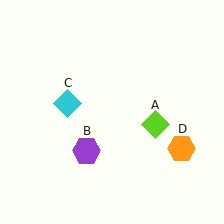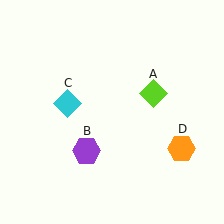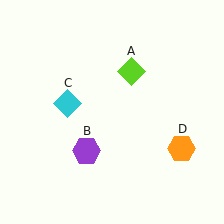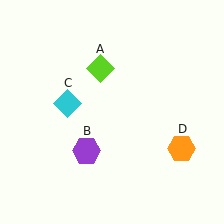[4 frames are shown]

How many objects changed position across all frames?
1 object changed position: lime diamond (object A).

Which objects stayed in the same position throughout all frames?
Purple hexagon (object B) and cyan diamond (object C) and orange hexagon (object D) remained stationary.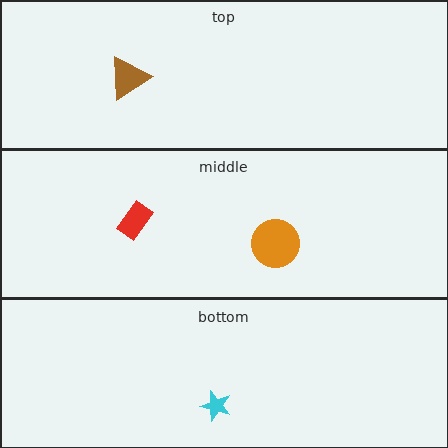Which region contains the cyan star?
The bottom region.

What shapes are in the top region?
The brown triangle.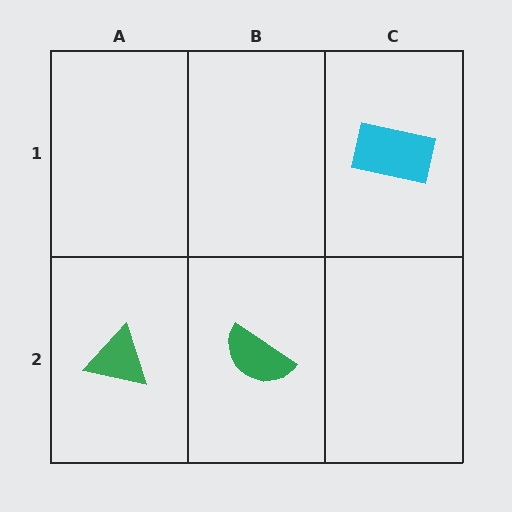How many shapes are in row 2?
2 shapes.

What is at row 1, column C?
A cyan rectangle.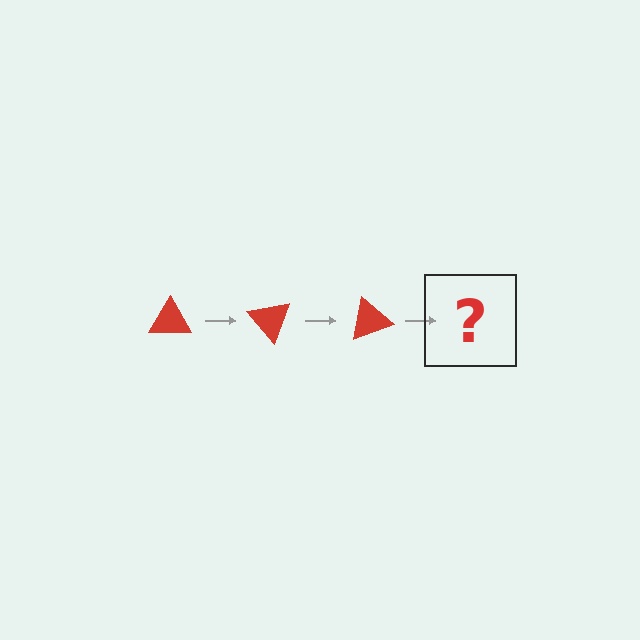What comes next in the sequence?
The next element should be a red triangle rotated 150 degrees.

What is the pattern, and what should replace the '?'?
The pattern is that the triangle rotates 50 degrees each step. The '?' should be a red triangle rotated 150 degrees.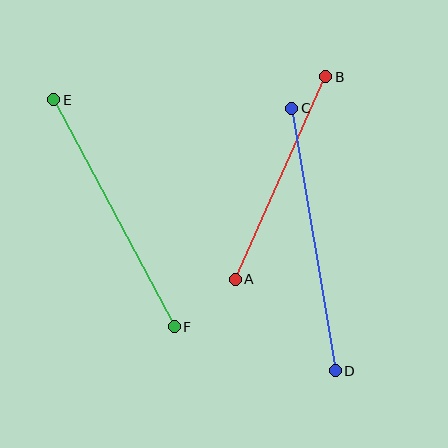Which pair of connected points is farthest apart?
Points C and D are farthest apart.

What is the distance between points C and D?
The distance is approximately 266 pixels.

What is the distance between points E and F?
The distance is approximately 257 pixels.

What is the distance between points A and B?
The distance is approximately 222 pixels.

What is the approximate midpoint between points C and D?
The midpoint is at approximately (314, 240) pixels.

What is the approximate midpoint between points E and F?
The midpoint is at approximately (114, 213) pixels.